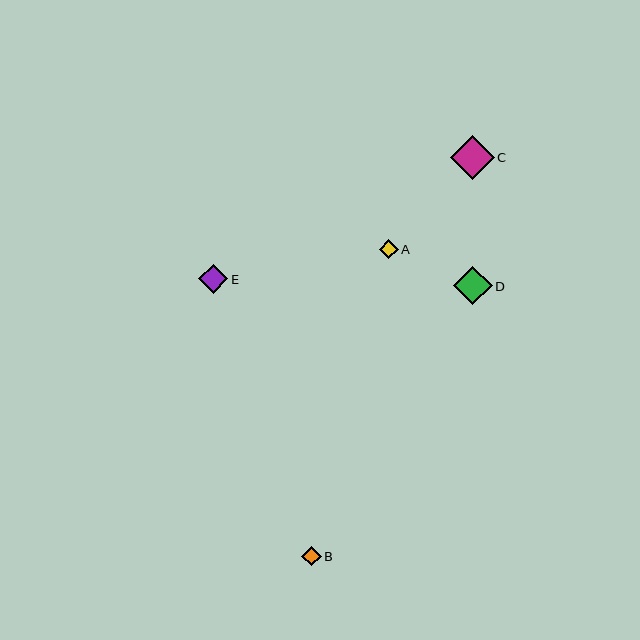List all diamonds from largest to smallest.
From largest to smallest: C, D, E, B, A.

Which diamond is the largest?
Diamond C is the largest with a size of approximately 44 pixels.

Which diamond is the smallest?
Diamond A is the smallest with a size of approximately 19 pixels.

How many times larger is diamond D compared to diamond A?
Diamond D is approximately 2.0 times the size of diamond A.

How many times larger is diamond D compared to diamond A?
Diamond D is approximately 2.0 times the size of diamond A.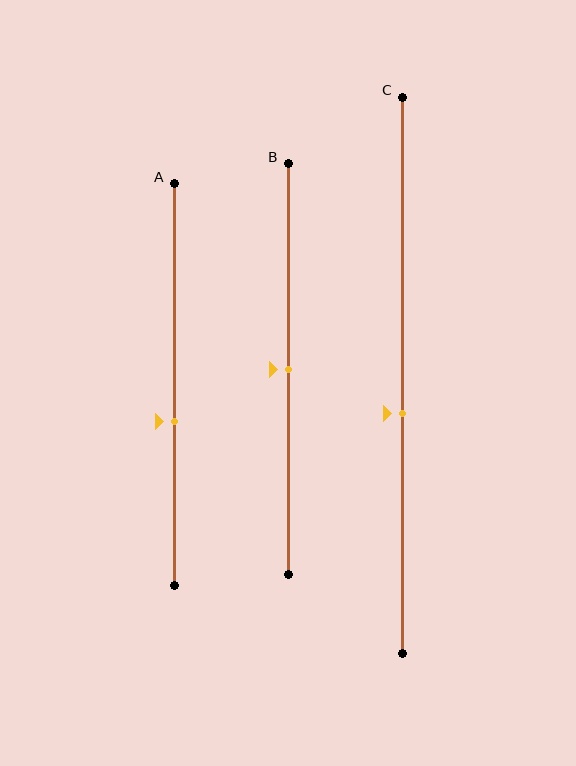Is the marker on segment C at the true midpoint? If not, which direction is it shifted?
No, the marker on segment C is shifted downward by about 7% of the segment length.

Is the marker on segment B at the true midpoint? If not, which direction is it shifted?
Yes, the marker on segment B is at the true midpoint.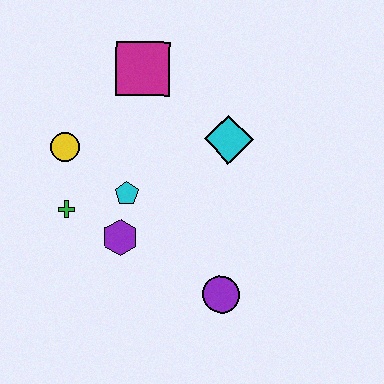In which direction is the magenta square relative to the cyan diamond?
The magenta square is to the left of the cyan diamond.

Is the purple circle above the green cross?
No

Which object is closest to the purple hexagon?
The cyan pentagon is closest to the purple hexagon.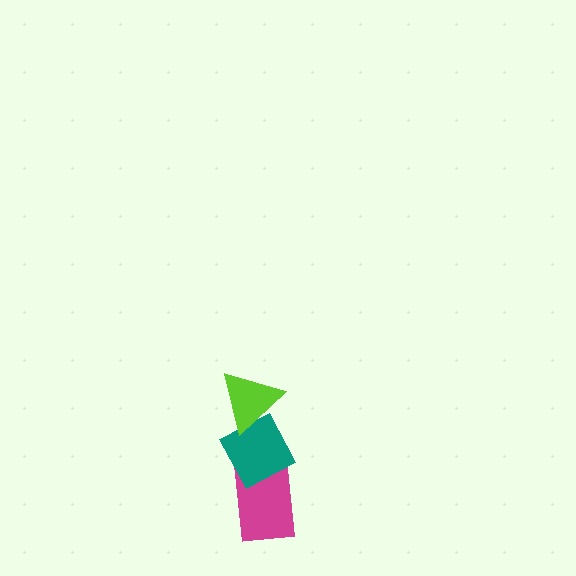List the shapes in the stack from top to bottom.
From top to bottom: the lime triangle, the teal diamond, the magenta rectangle.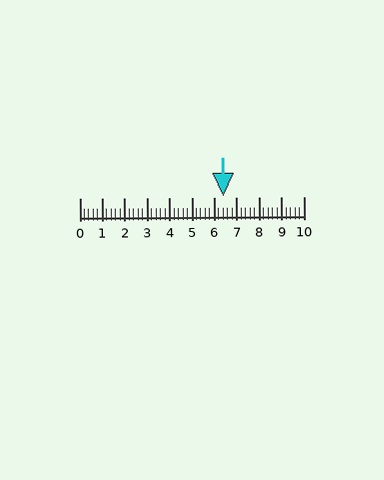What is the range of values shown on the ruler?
The ruler shows values from 0 to 10.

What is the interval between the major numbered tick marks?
The major tick marks are spaced 1 units apart.